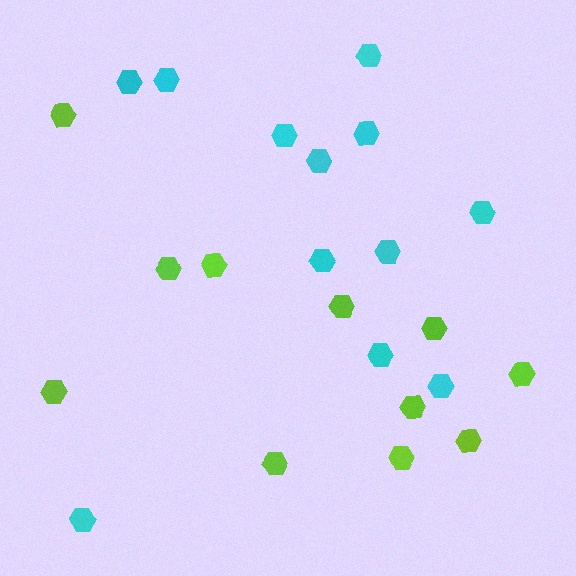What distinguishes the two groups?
There are 2 groups: one group of cyan hexagons (12) and one group of lime hexagons (11).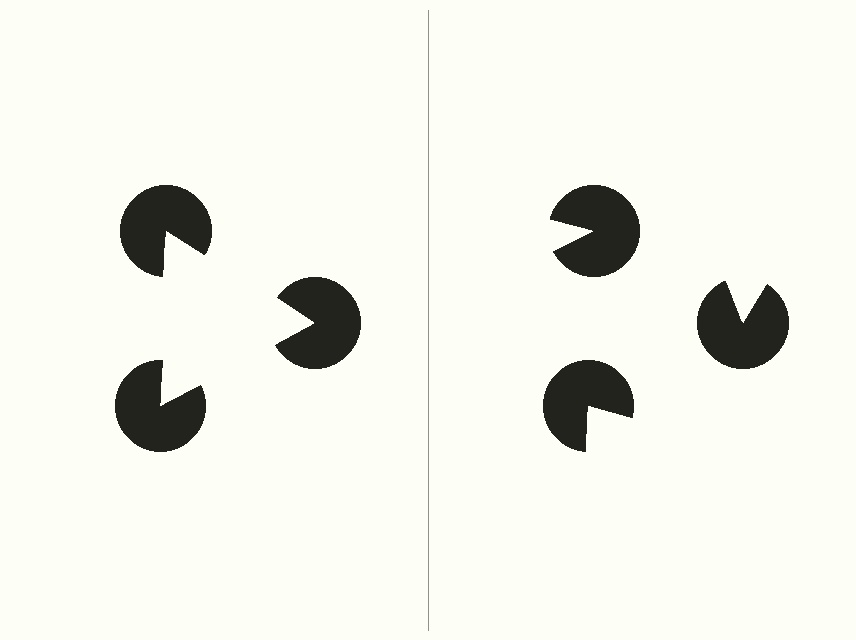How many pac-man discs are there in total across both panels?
6 — 3 on each side.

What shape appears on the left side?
An illusory triangle.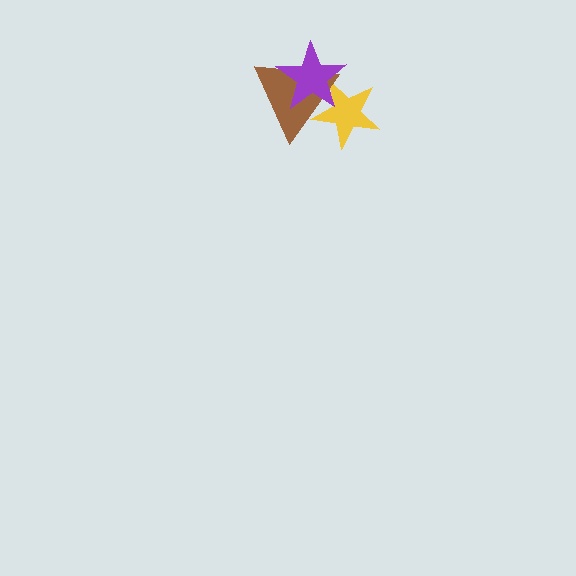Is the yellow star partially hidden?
Yes, it is partially covered by another shape.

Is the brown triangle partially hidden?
Yes, it is partially covered by another shape.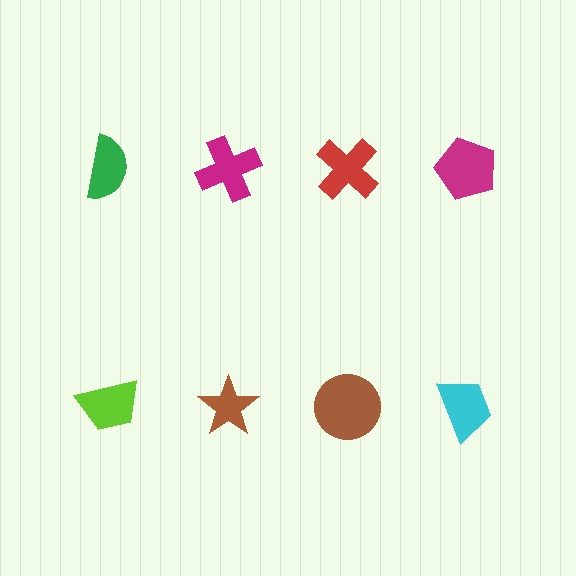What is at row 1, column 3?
A red cross.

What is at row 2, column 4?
A cyan trapezoid.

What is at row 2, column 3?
A brown circle.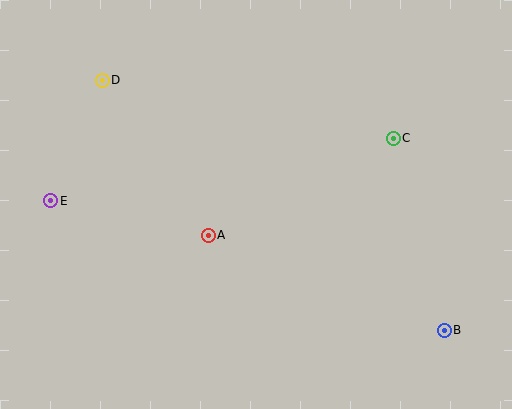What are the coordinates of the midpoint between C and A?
The midpoint between C and A is at (301, 187).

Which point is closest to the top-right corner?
Point C is closest to the top-right corner.